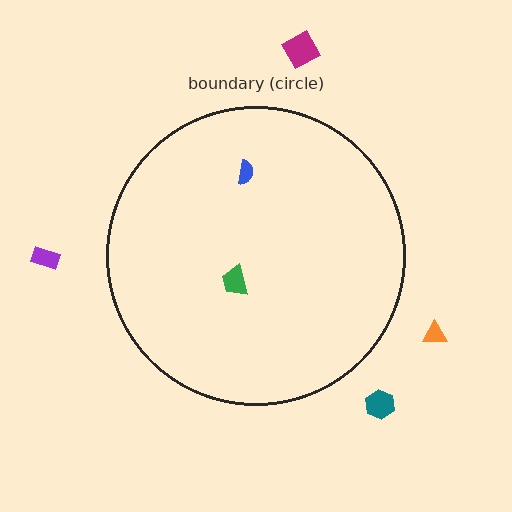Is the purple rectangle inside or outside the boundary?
Outside.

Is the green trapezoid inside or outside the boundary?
Inside.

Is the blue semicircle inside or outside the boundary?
Inside.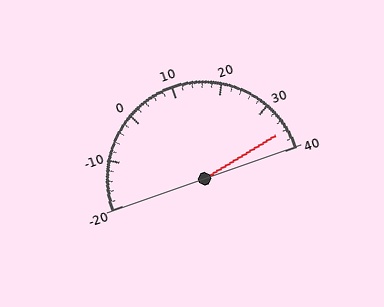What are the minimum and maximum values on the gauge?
The gauge ranges from -20 to 40.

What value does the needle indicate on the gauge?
The needle indicates approximately 36.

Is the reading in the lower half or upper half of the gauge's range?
The reading is in the upper half of the range (-20 to 40).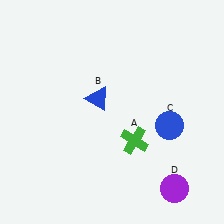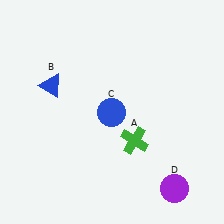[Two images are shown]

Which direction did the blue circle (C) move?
The blue circle (C) moved left.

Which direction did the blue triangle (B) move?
The blue triangle (B) moved left.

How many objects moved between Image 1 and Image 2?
2 objects moved between the two images.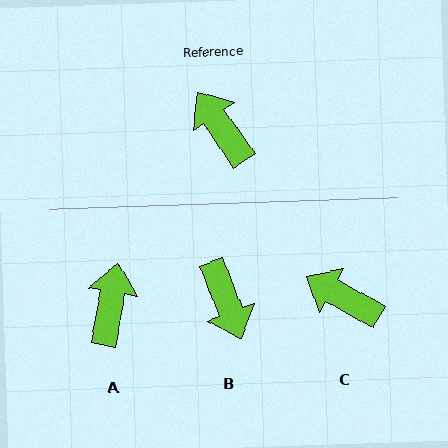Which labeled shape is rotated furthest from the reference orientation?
B, about 167 degrees away.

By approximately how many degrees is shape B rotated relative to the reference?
Approximately 167 degrees counter-clockwise.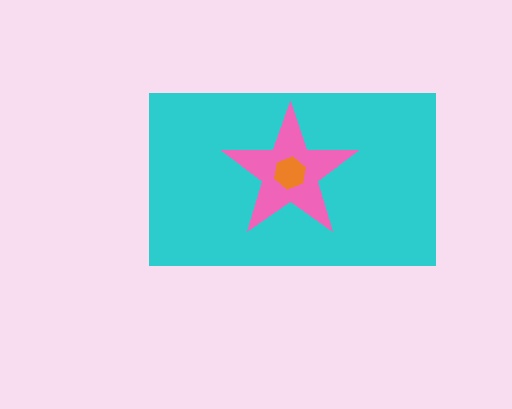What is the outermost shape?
The cyan rectangle.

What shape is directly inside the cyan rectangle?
The pink star.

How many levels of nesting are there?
3.